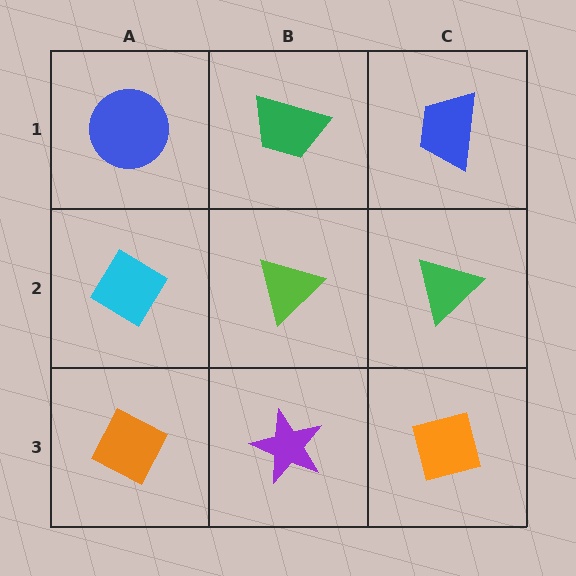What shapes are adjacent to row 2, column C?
A blue trapezoid (row 1, column C), an orange square (row 3, column C), a lime triangle (row 2, column B).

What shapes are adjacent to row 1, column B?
A lime triangle (row 2, column B), a blue circle (row 1, column A), a blue trapezoid (row 1, column C).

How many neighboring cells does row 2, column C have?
3.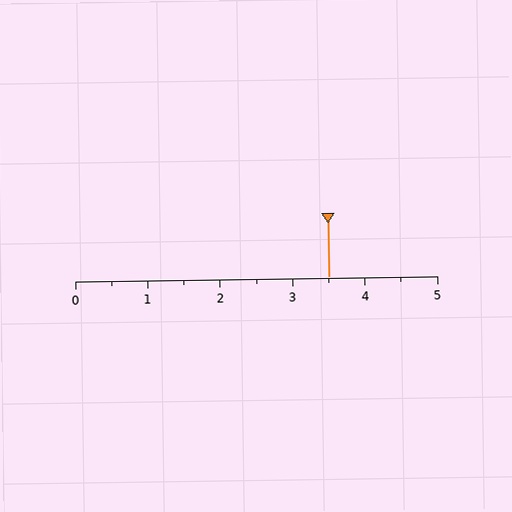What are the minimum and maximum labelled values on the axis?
The axis runs from 0 to 5.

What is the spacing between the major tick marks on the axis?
The major ticks are spaced 1 apart.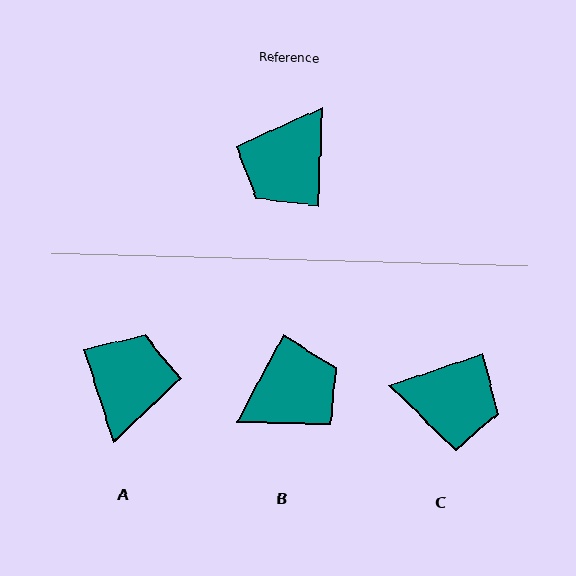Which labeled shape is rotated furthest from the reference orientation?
A, about 160 degrees away.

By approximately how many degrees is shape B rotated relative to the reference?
Approximately 155 degrees counter-clockwise.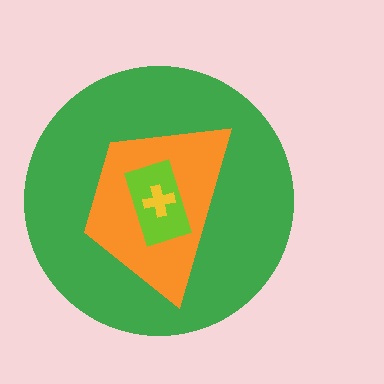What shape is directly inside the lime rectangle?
The yellow cross.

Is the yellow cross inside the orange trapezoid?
Yes.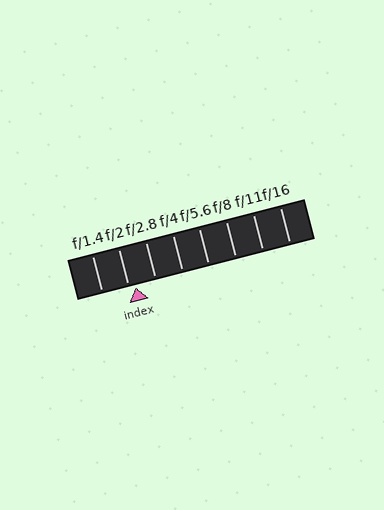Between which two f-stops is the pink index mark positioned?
The index mark is between f/2 and f/2.8.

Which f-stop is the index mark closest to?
The index mark is closest to f/2.